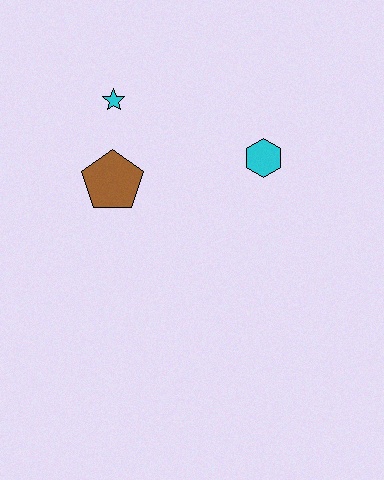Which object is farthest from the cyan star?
The cyan hexagon is farthest from the cyan star.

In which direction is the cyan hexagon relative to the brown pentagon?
The cyan hexagon is to the right of the brown pentagon.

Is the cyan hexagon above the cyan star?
No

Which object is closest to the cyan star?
The brown pentagon is closest to the cyan star.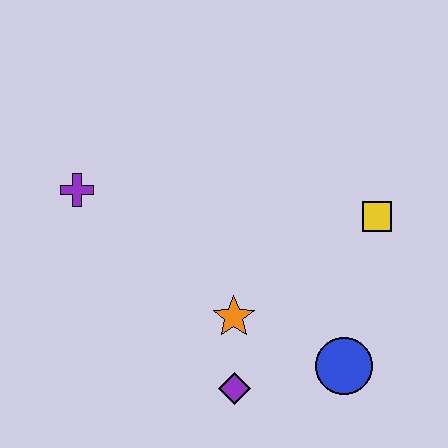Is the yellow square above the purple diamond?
Yes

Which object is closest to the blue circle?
The purple diamond is closest to the blue circle.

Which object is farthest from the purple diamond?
The purple cross is farthest from the purple diamond.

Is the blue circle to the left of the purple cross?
No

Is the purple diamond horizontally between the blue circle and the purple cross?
Yes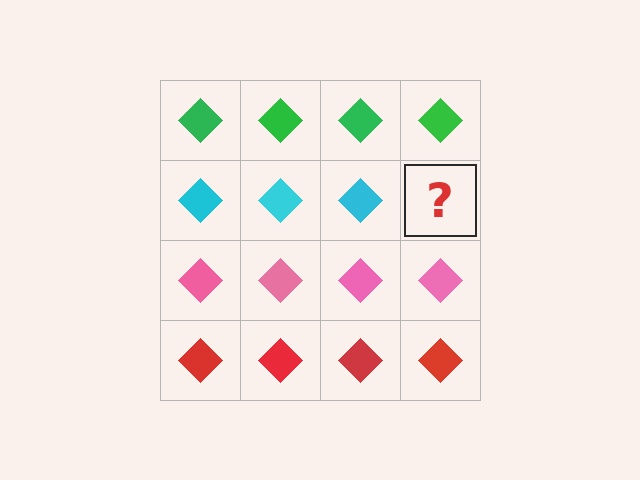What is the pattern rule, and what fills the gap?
The rule is that each row has a consistent color. The gap should be filled with a cyan diamond.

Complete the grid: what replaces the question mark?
The question mark should be replaced with a cyan diamond.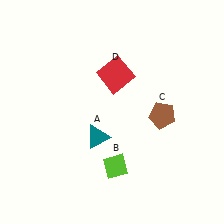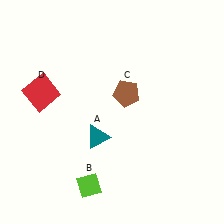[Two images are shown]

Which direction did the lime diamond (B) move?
The lime diamond (B) moved left.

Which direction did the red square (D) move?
The red square (D) moved left.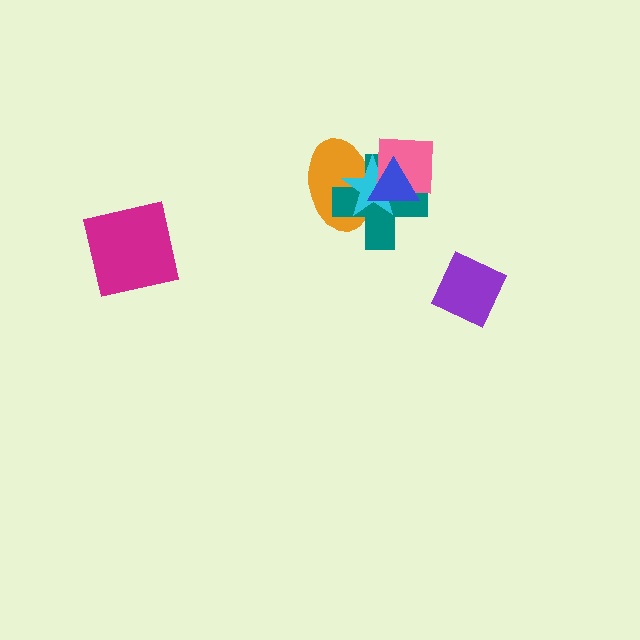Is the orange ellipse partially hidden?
Yes, it is partially covered by another shape.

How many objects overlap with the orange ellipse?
4 objects overlap with the orange ellipse.